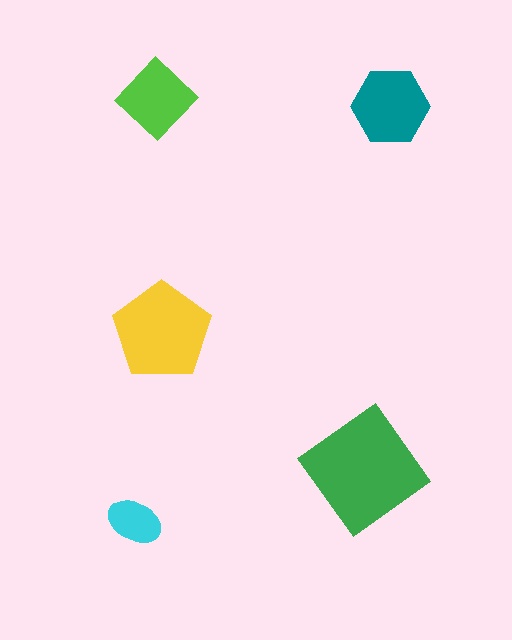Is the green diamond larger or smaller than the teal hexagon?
Larger.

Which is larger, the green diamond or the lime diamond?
The green diamond.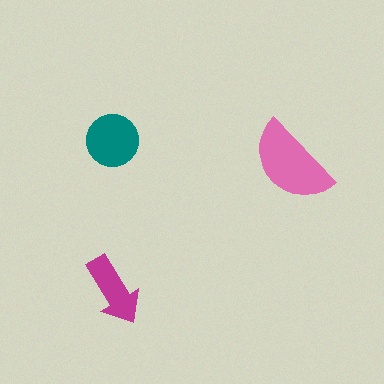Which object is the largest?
The pink semicircle.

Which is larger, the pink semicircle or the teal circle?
The pink semicircle.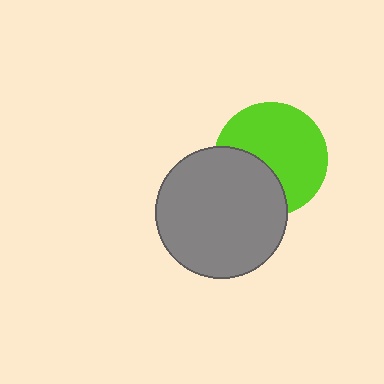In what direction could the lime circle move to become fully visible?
The lime circle could move toward the upper-right. That would shift it out from behind the gray circle entirely.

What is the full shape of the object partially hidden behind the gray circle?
The partially hidden object is a lime circle.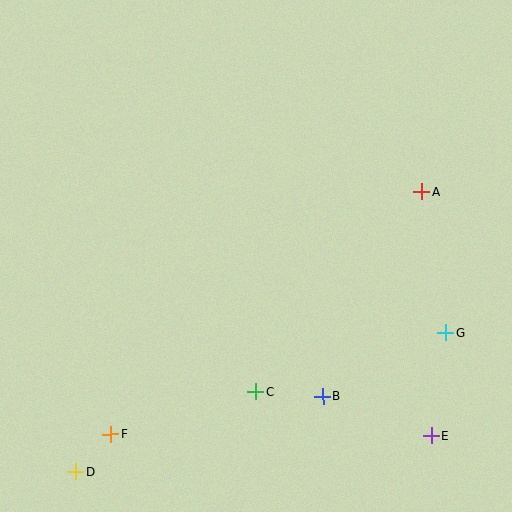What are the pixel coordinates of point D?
Point D is at (76, 472).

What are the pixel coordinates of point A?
Point A is at (422, 192).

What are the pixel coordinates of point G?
Point G is at (445, 333).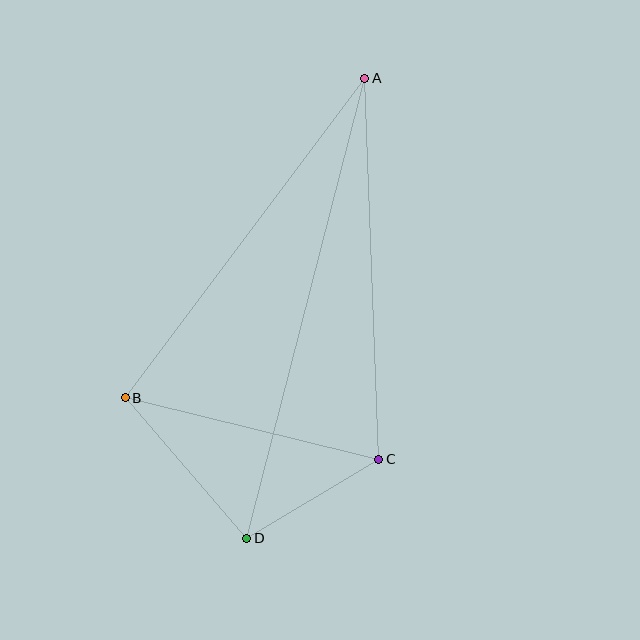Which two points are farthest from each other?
Points A and D are farthest from each other.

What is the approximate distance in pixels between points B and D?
The distance between B and D is approximately 186 pixels.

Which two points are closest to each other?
Points C and D are closest to each other.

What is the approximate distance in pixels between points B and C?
The distance between B and C is approximately 261 pixels.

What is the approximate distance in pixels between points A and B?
The distance between A and B is approximately 399 pixels.